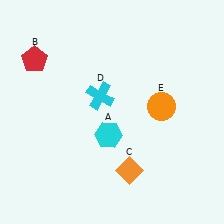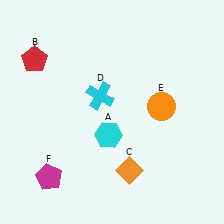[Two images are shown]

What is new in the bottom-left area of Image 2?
A magenta pentagon (F) was added in the bottom-left area of Image 2.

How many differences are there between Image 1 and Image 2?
There is 1 difference between the two images.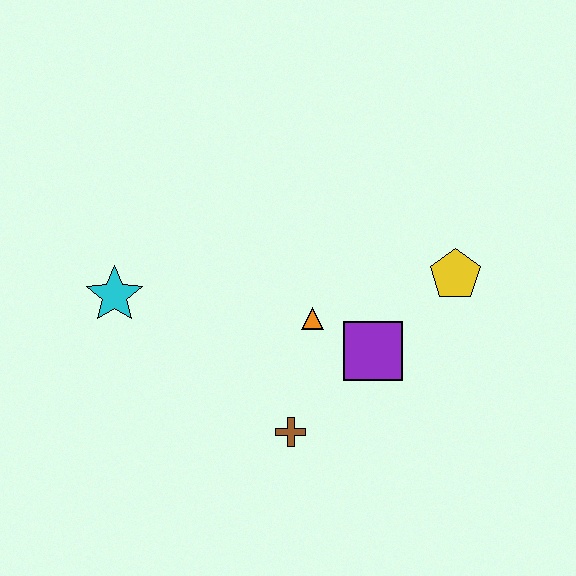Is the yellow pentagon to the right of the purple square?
Yes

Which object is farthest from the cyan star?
The yellow pentagon is farthest from the cyan star.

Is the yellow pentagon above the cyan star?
Yes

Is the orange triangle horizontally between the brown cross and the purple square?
Yes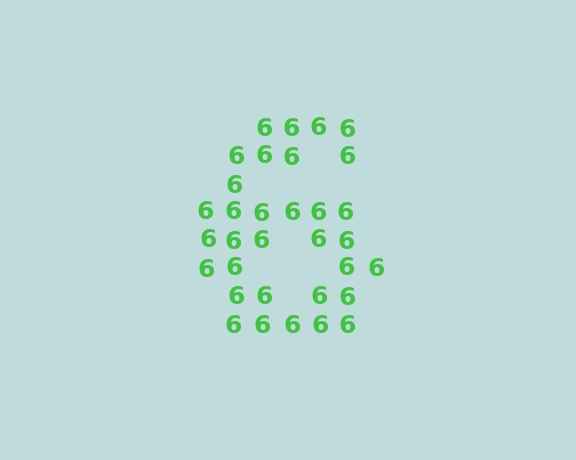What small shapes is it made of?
It is made of small digit 6's.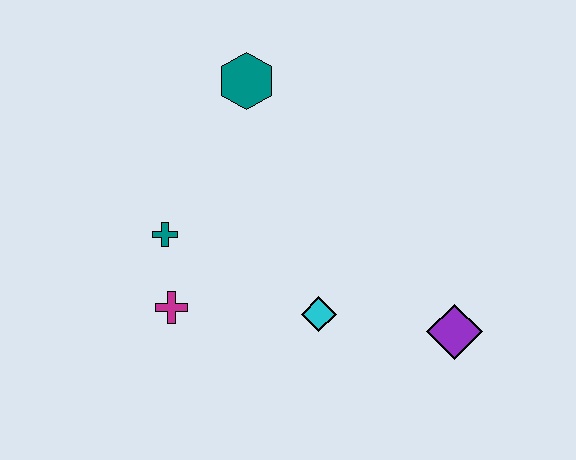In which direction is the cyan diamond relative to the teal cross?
The cyan diamond is to the right of the teal cross.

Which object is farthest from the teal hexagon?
The purple diamond is farthest from the teal hexagon.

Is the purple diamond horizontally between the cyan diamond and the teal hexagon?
No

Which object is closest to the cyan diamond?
The purple diamond is closest to the cyan diamond.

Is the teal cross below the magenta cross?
No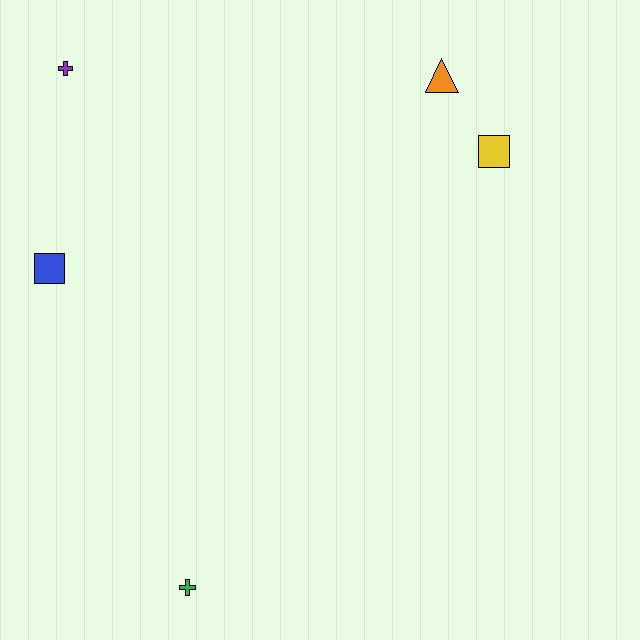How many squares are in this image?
There are 2 squares.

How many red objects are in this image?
There are no red objects.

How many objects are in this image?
There are 5 objects.